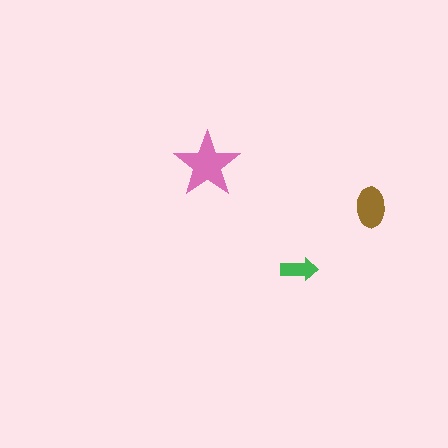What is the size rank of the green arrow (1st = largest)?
3rd.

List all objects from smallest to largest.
The green arrow, the brown ellipse, the pink star.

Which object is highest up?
The pink star is topmost.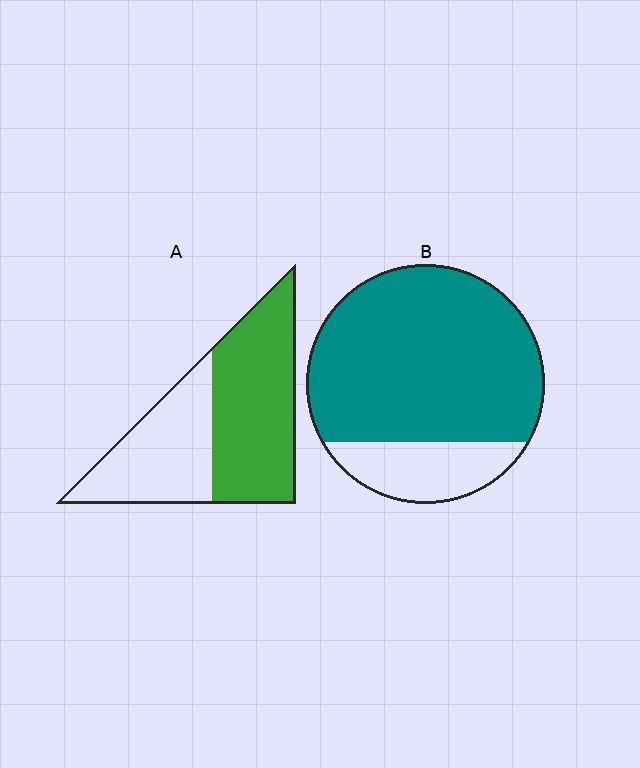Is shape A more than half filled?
Yes.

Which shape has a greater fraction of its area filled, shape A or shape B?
Shape B.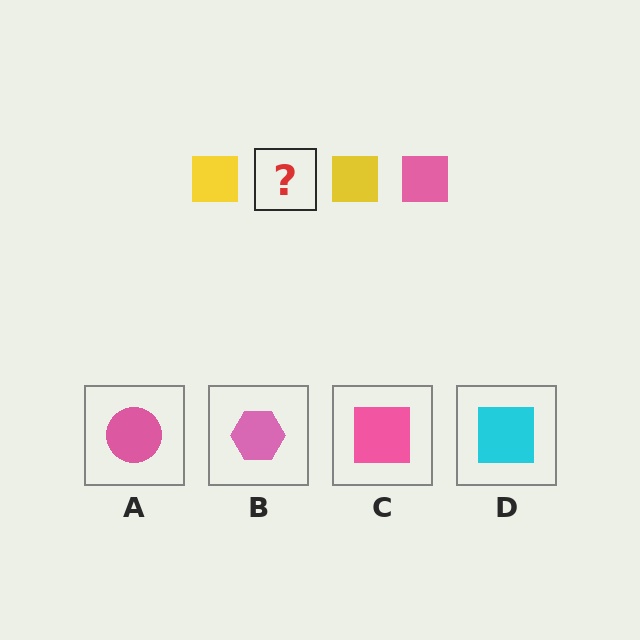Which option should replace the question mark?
Option C.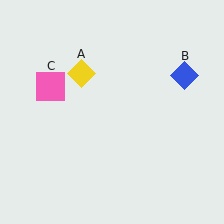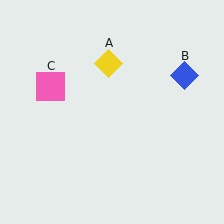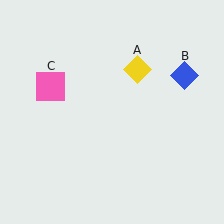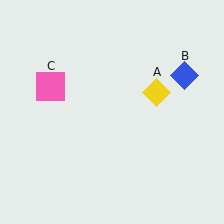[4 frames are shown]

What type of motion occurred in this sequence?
The yellow diamond (object A) rotated clockwise around the center of the scene.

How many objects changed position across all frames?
1 object changed position: yellow diamond (object A).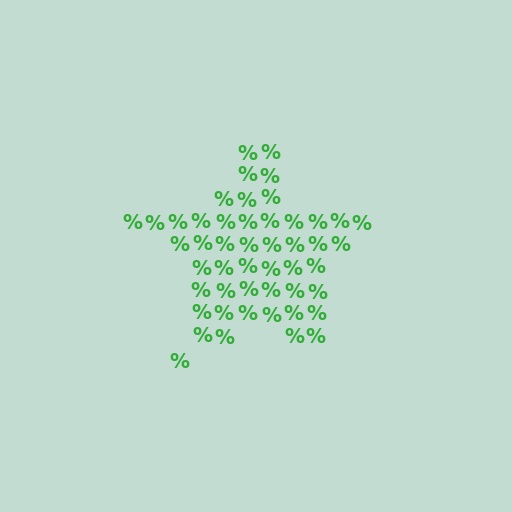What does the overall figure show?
The overall figure shows a star.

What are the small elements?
The small elements are percent signs.